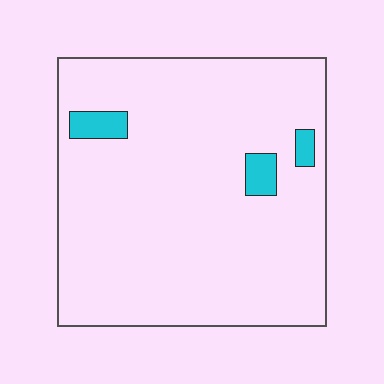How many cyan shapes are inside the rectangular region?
3.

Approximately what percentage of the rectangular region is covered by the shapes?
Approximately 5%.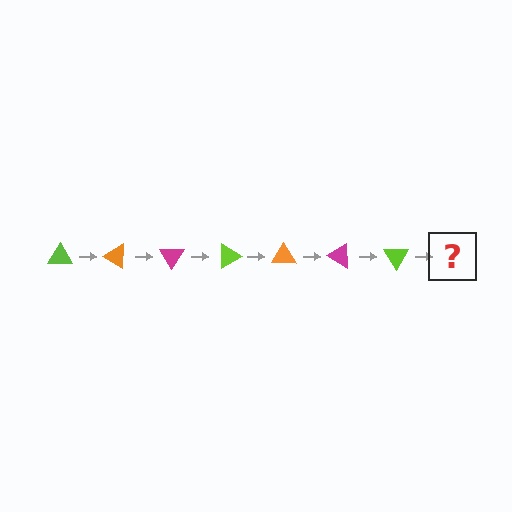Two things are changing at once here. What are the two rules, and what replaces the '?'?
The two rules are that it rotates 30 degrees each step and the color cycles through lime, orange, and magenta. The '?' should be an orange triangle, rotated 210 degrees from the start.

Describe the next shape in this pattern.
It should be an orange triangle, rotated 210 degrees from the start.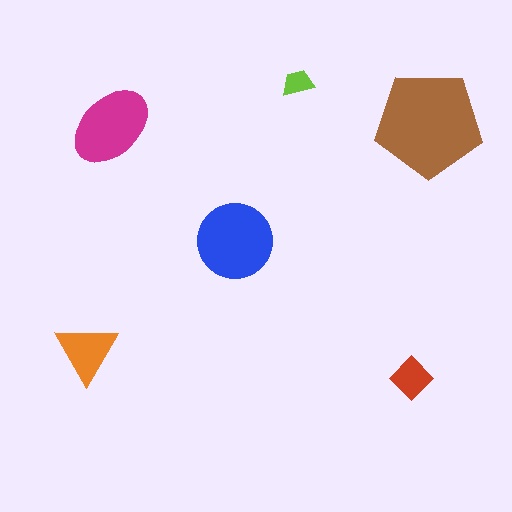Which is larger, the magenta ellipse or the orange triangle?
The magenta ellipse.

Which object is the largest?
The brown pentagon.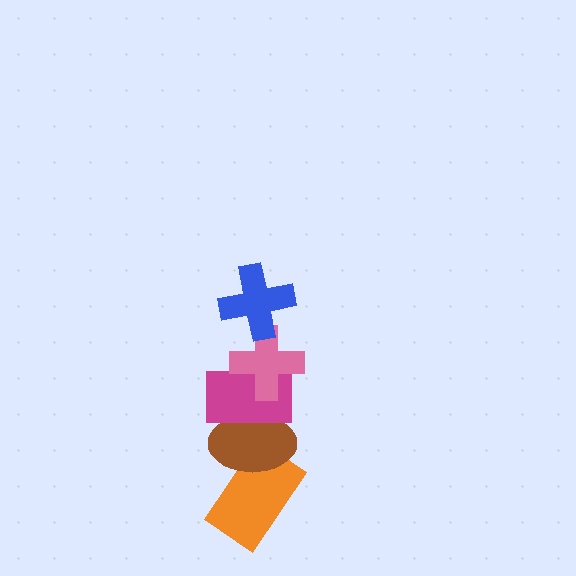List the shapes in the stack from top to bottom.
From top to bottom: the blue cross, the pink cross, the magenta rectangle, the brown ellipse, the orange rectangle.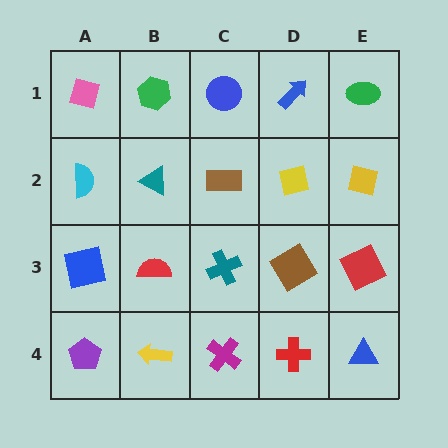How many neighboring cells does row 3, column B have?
4.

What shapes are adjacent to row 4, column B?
A red semicircle (row 3, column B), a purple pentagon (row 4, column A), a magenta cross (row 4, column C).